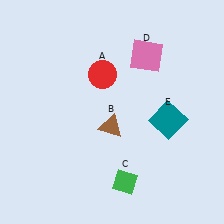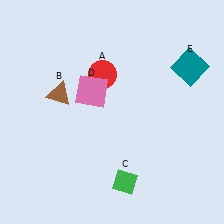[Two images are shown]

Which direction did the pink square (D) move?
The pink square (D) moved left.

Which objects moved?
The objects that moved are: the brown triangle (B), the pink square (D), the teal square (E).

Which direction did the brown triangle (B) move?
The brown triangle (B) moved left.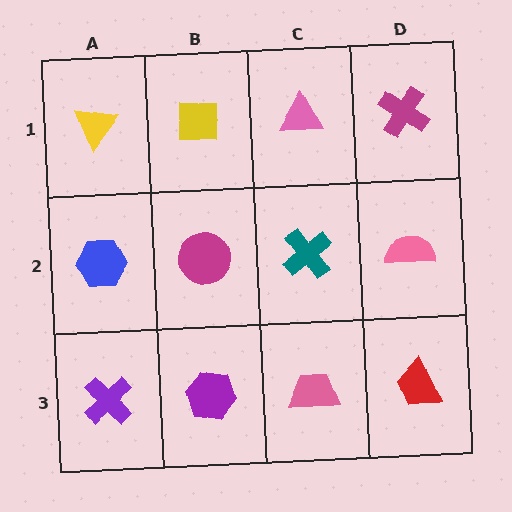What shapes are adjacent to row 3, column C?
A teal cross (row 2, column C), a purple hexagon (row 3, column B), a red trapezoid (row 3, column D).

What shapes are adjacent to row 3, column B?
A magenta circle (row 2, column B), a purple cross (row 3, column A), a pink trapezoid (row 3, column C).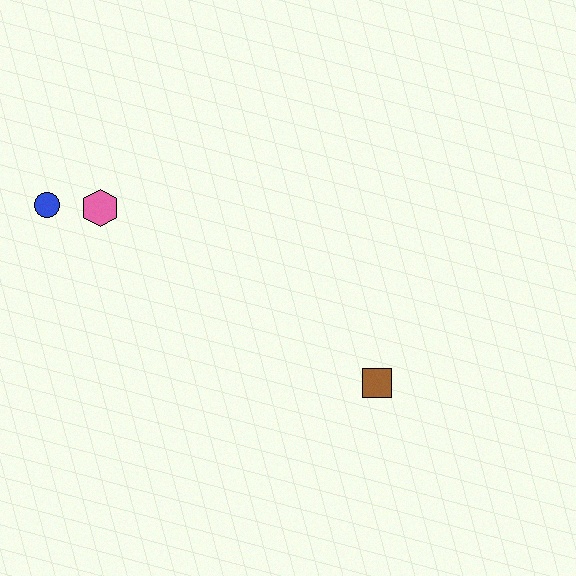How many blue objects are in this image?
There is 1 blue object.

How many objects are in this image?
There are 3 objects.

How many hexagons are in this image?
There is 1 hexagon.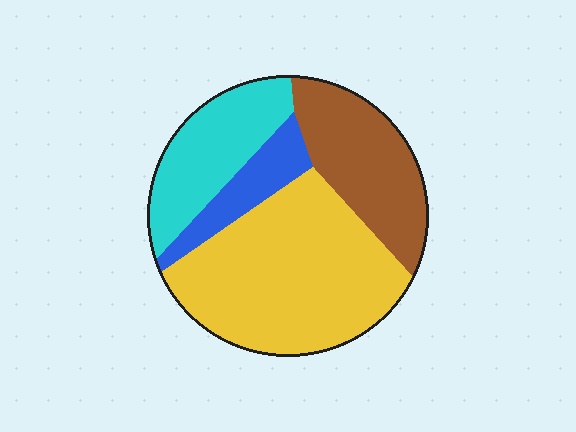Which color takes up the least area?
Blue, at roughly 10%.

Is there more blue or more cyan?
Cyan.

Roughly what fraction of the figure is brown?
Brown covers 23% of the figure.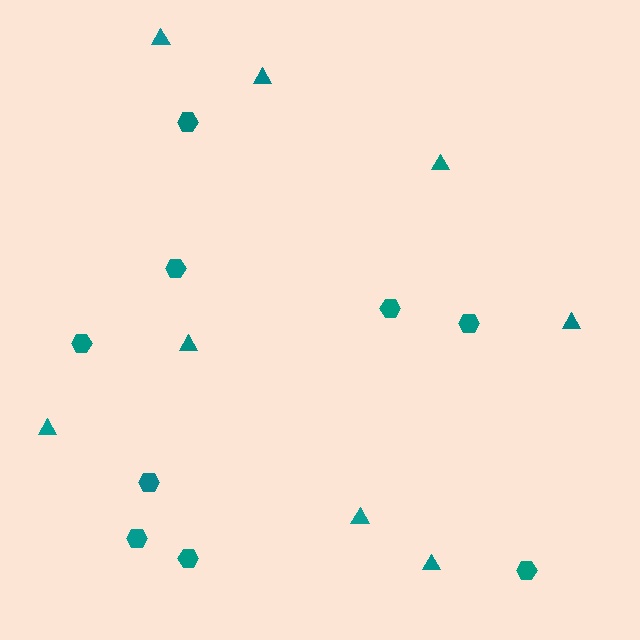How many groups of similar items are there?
There are 2 groups: one group of hexagons (9) and one group of triangles (8).